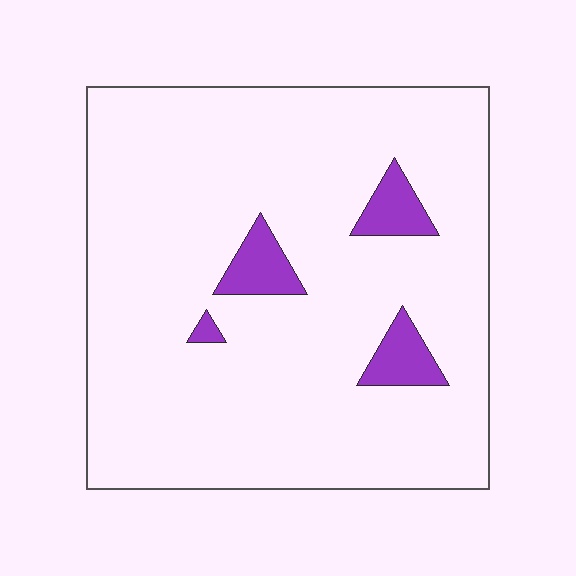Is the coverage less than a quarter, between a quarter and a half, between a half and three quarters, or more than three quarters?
Less than a quarter.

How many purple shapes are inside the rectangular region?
4.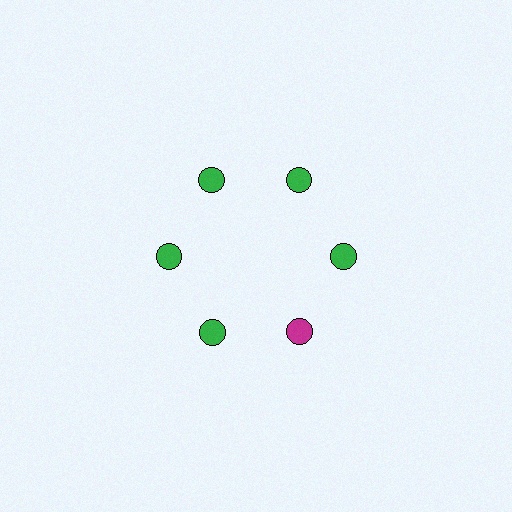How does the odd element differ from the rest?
It has a different color: magenta instead of green.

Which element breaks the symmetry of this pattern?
The magenta circle at roughly the 5 o'clock position breaks the symmetry. All other shapes are green circles.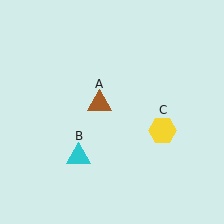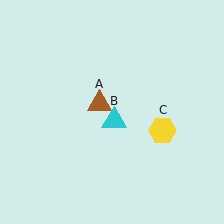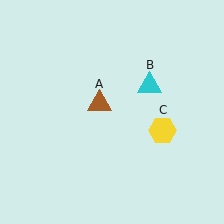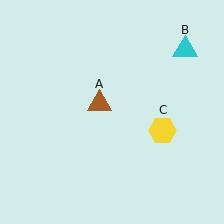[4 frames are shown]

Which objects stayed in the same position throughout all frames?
Brown triangle (object A) and yellow hexagon (object C) remained stationary.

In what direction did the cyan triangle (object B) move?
The cyan triangle (object B) moved up and to the right.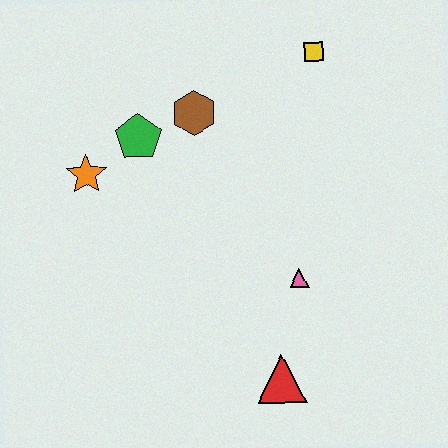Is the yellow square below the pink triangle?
No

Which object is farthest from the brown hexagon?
The red triangle is farthest from the brown hexagon.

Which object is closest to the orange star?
The green pentagon is closest to the orange star.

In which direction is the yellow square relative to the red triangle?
The yellow square is above the red triangle.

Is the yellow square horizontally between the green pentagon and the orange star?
No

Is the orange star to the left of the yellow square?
Yes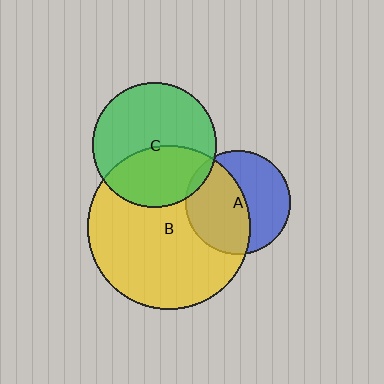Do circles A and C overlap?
Yes.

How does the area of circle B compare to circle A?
Approximately 2.4 times.